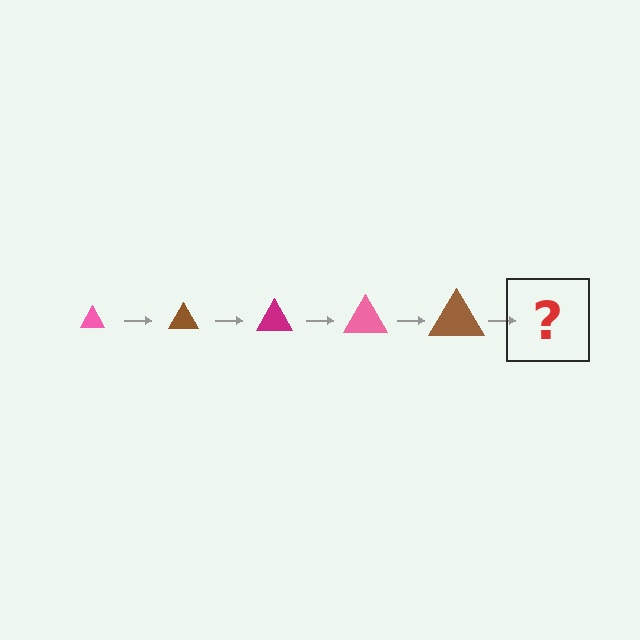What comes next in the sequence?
The next element should be a magenta triangle, larger than the previous one.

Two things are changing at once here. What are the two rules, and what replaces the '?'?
The two rules are that the triangle grows larger each step and the color cycles through pink, brown, and magenta. The '?' should be a magenta triangle, larger than the previous one.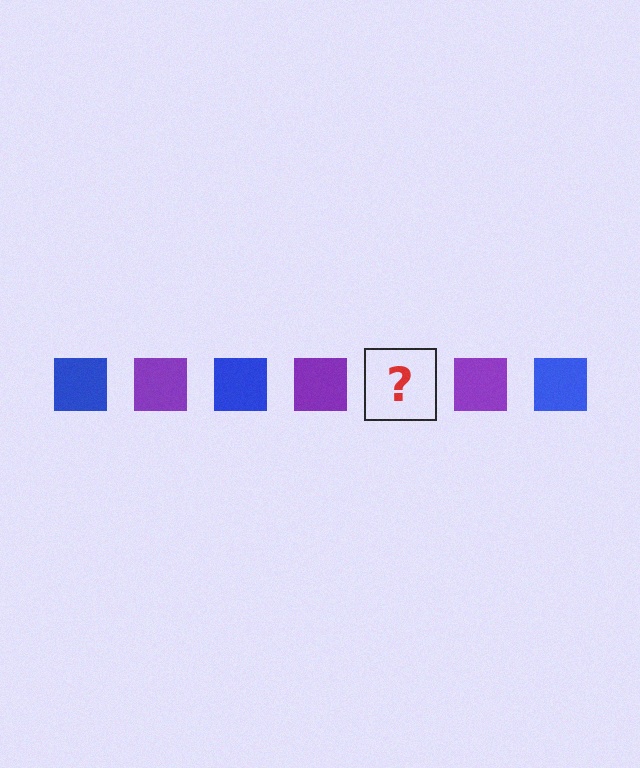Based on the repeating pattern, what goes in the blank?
The blank should be a blue square.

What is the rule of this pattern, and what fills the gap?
The rule is that the pattern cycles through blue, purple squares. The gap should be filled with a blue square.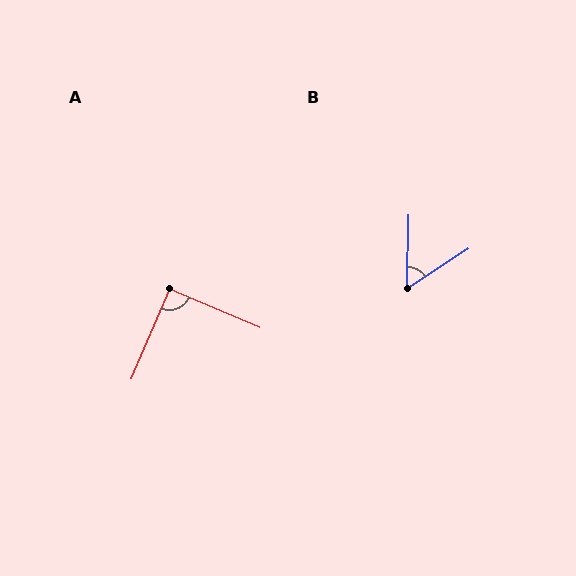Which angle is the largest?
A, at approximately 90 degrees.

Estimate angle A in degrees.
Approximately 90 degrees.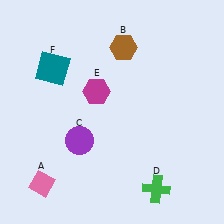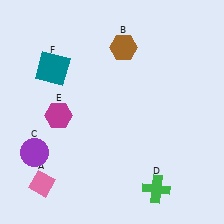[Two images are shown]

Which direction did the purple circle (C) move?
The purple circle (C) moved left.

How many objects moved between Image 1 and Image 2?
2 objects moved between the two images.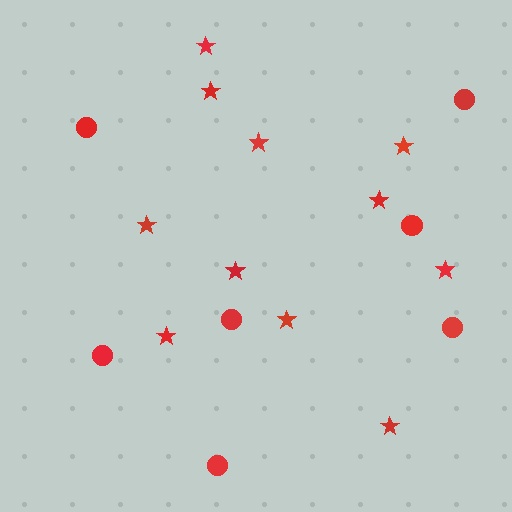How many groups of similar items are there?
There are 2 groups: one group of stars (11) and one group of circles (7).